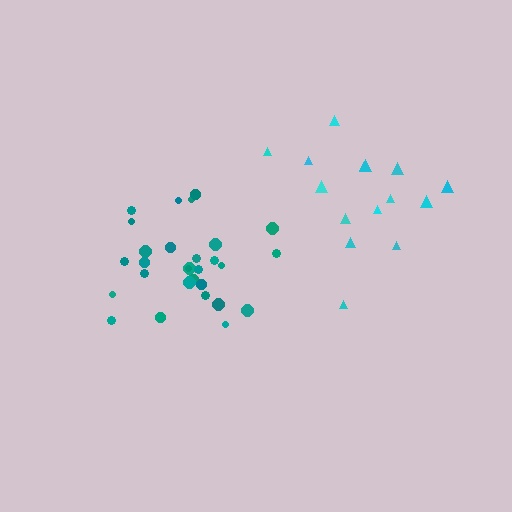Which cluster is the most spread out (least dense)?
Cyan.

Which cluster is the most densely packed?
Teal.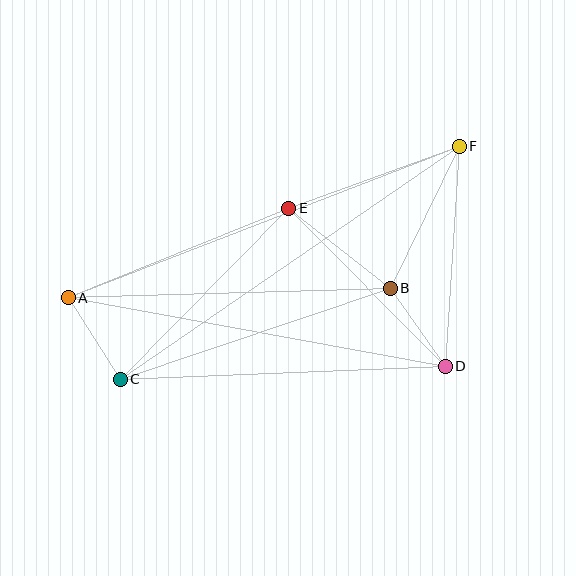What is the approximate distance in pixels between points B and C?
The distance between B and C is approximately 285 pixels.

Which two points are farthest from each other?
Points A and F are farthest from each other.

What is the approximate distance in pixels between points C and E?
The distance between C and E is approximately 240 pixels.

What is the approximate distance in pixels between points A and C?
The distance between A and C is approximately 97 pixels.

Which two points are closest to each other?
Points B and D are closest to each other.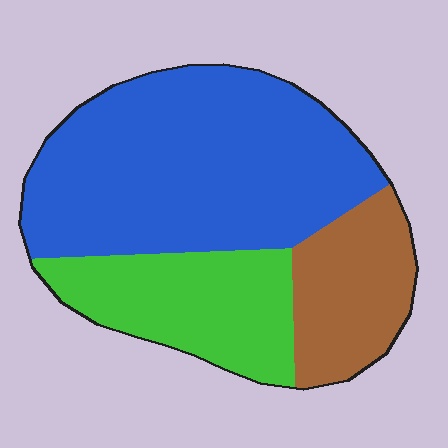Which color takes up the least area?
Brown, at roughly 20%.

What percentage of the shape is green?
Green covers 25% of the shape.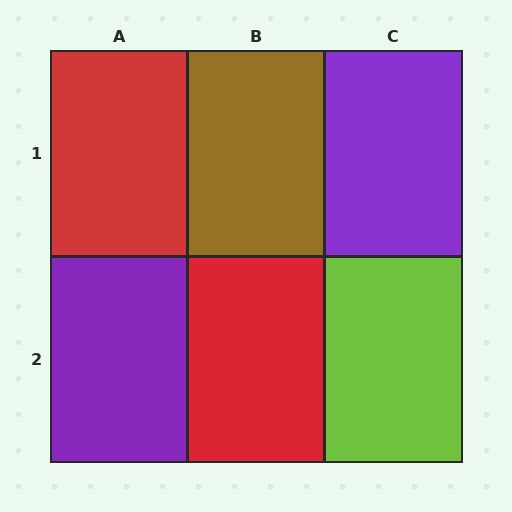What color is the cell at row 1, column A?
Red.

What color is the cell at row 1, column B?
Brown.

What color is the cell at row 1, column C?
Purple.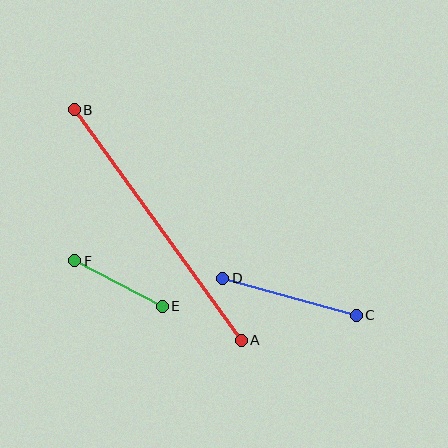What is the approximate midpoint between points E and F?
The midpoint is at approximately (118, 284) pixels.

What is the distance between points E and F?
The distance is approximately 99 pixels.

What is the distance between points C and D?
The distance is approximately 138 pixels.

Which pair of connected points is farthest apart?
Points A and B are farthest apart.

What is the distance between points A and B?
The distance is approximately 284 pixels.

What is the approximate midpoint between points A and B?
The midpoint is at approximately (158, 225) pixels.